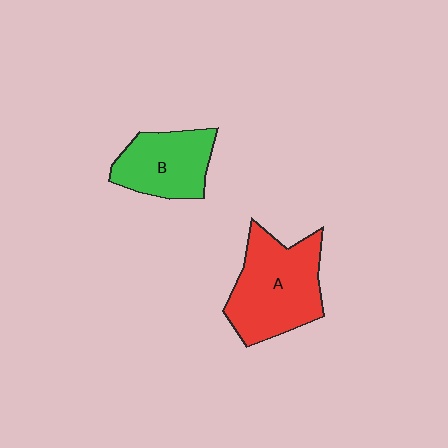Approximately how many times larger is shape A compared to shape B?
Approximately 1.4 times.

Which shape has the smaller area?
Shape B (green).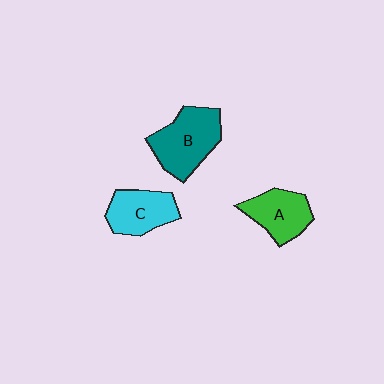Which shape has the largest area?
Shape B (teal).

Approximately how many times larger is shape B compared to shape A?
Approximately 1.3 times.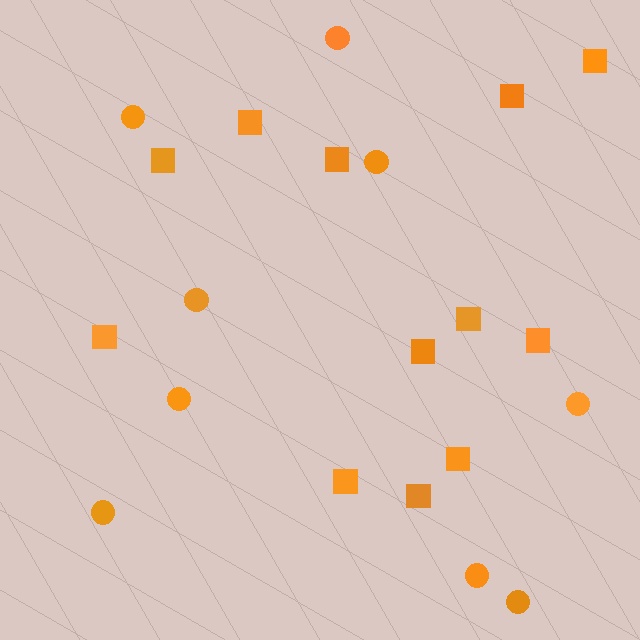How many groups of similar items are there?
There are 2 groups: one group of circles (9) and one group of squares (12).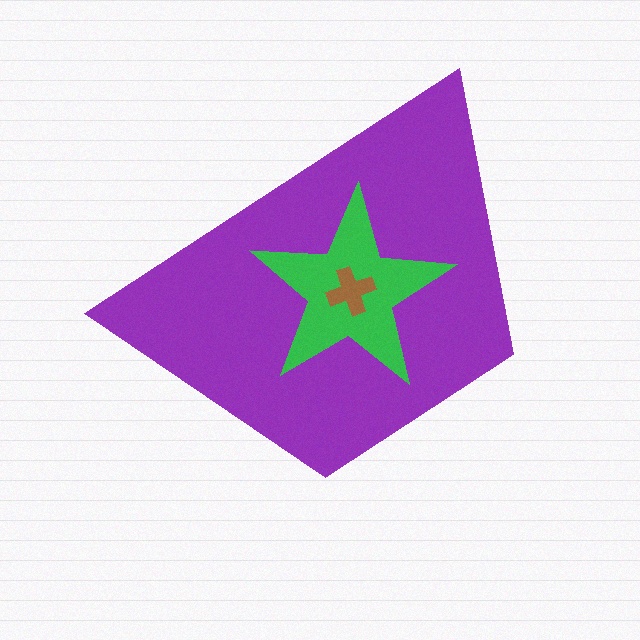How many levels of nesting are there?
3.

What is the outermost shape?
The purple trapezoid.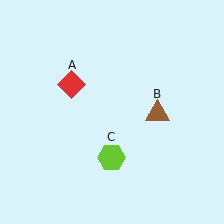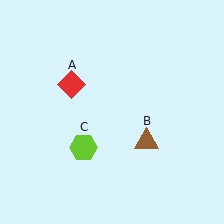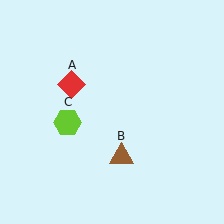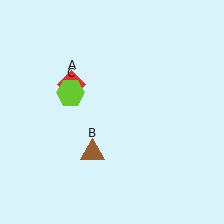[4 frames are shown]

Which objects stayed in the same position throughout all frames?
Red diamond (object A) remained stationary.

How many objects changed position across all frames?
2 objects changed position: brown triangle (object B), lime hexagon (object C).